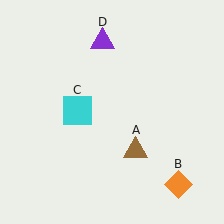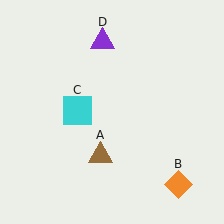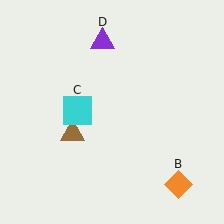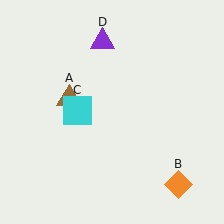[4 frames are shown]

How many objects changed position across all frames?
1 object changed position: brown triangle (object A).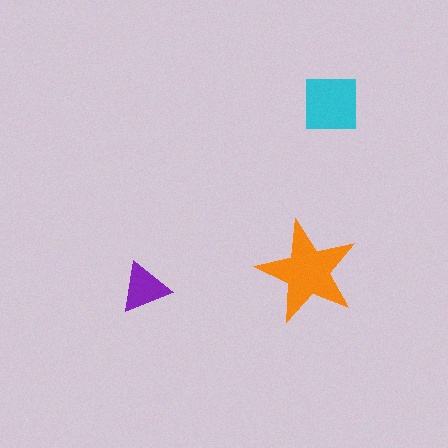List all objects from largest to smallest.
The orange star, the cyan square, the purple triangle.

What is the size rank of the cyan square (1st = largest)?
2nd.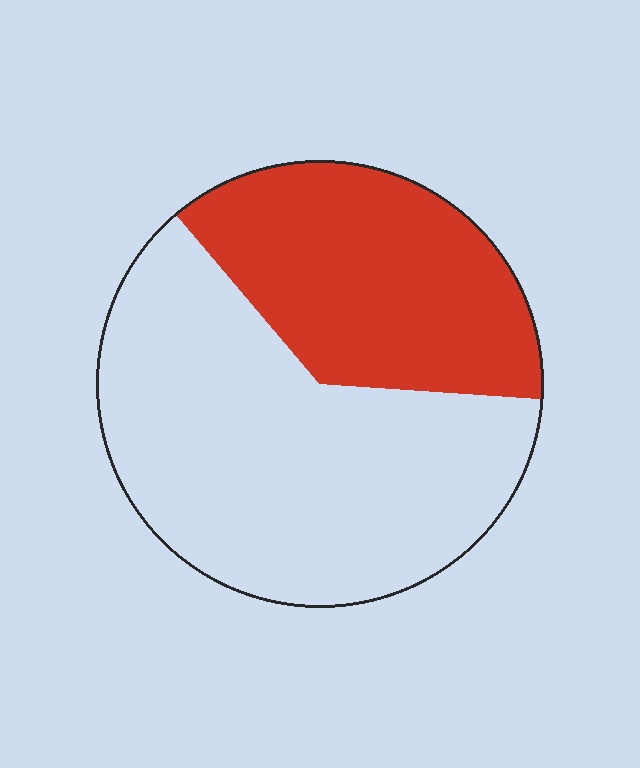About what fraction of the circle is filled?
About three eighths (3/8).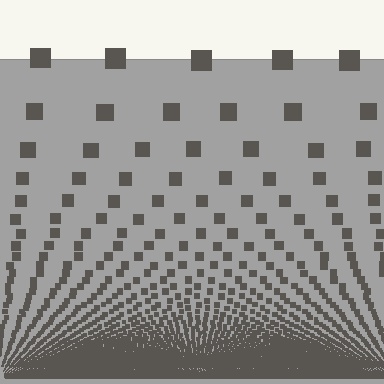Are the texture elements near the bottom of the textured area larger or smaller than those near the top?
Smaller. The gradient is inverted — elements near the bottom are smaller and denser.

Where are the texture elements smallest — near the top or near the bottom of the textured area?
Near the bottom.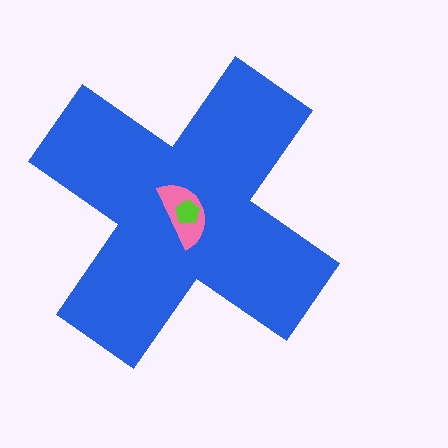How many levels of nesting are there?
3.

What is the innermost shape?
The lime pentagon.